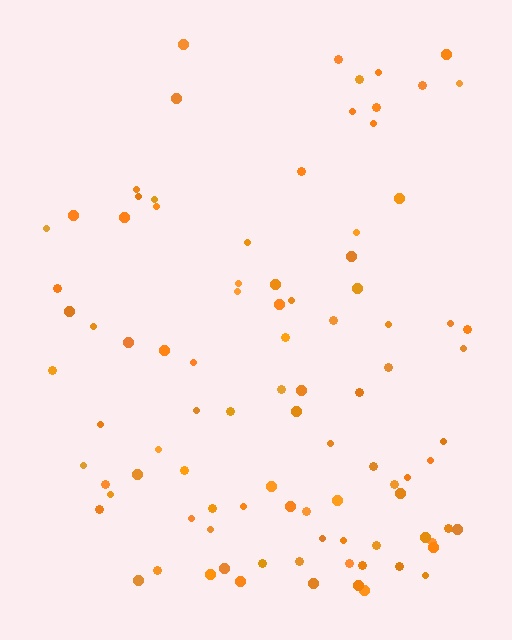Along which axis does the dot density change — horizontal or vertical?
Vertical.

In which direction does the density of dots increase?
From top to bottom, with the bottom side densest.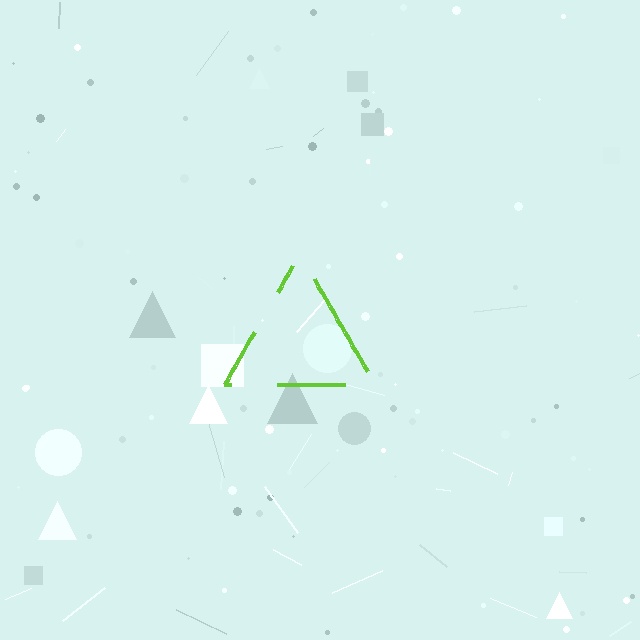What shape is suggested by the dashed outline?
The dashed outline suggests a triangle.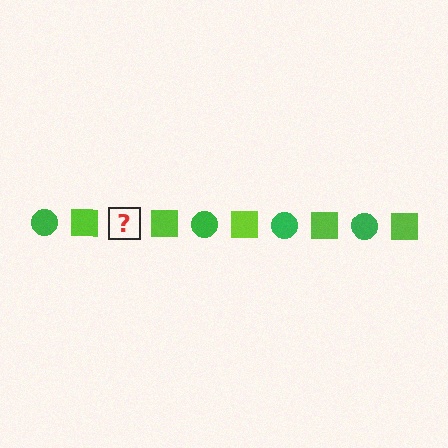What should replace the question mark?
The question mark should be replaced with a green circle.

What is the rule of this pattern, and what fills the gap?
The rule is that the pattern alternates between green circle and lime square. The gap should be filled with a green circle.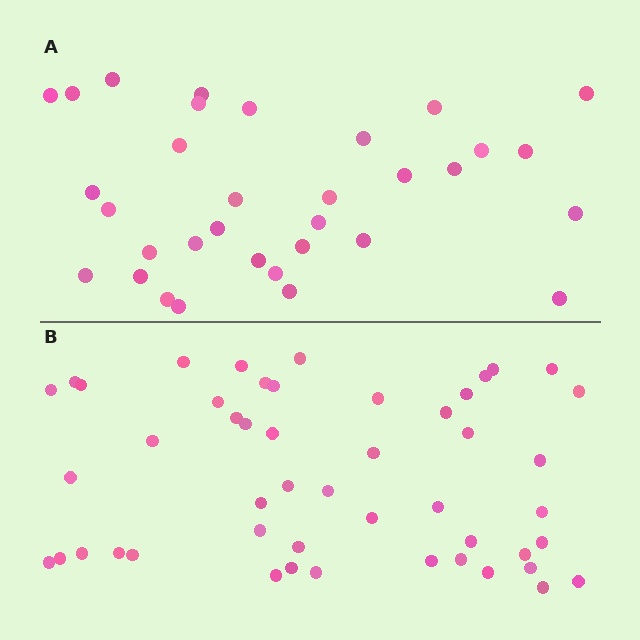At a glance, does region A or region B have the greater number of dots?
Region B (the bottom region) has more dots.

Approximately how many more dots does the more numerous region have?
Region B has approximately 15 more dots than region A.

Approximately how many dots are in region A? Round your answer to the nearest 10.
About 30 dots. (The exact count is 33, which rounds to 30.)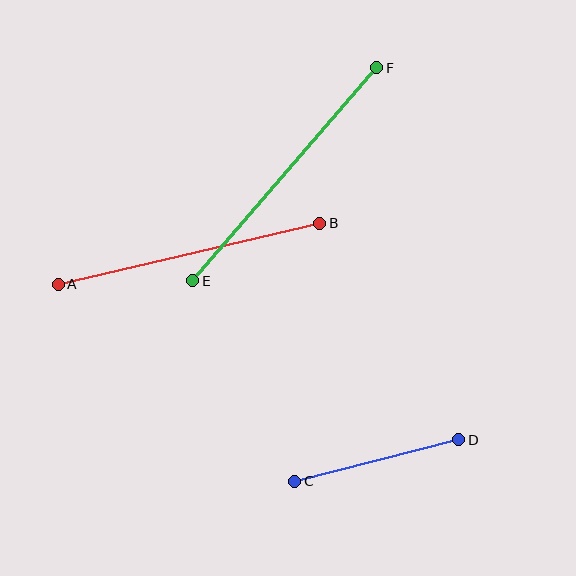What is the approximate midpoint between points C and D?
The midpoint is at approximately (377, 461) pixels.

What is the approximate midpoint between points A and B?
The midpoint is at approximately (189, 254) pixels.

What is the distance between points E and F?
The distance is approximately 281 pixels.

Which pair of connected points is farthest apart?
Points E and F are farthest apart.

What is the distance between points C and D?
The distance is approximately 169 pixels.